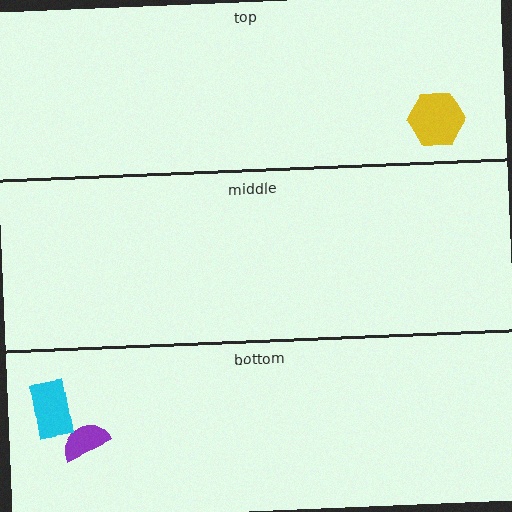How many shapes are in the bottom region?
2.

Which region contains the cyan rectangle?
The bottom region.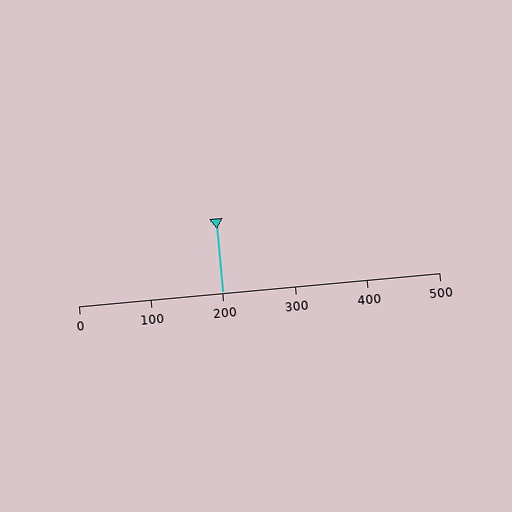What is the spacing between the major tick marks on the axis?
The major ticks are spaced 100 apart.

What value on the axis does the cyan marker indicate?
The marker indicates approximately 200.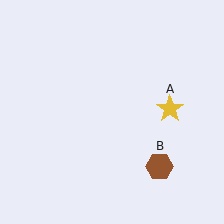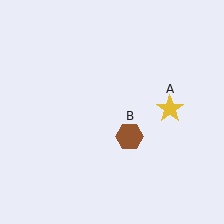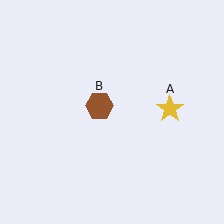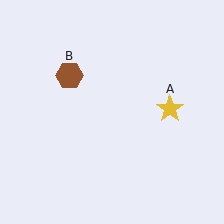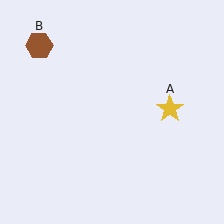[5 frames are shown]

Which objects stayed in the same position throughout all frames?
Yellow star (object A) remained stationary.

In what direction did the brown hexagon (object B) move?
The brown hexagon (object B) moved up and to the left.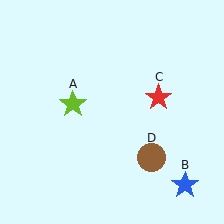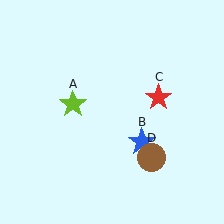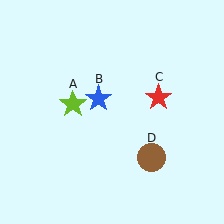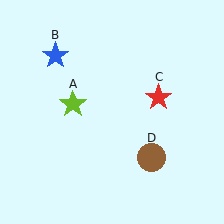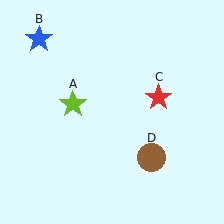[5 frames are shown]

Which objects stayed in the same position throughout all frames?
Lime star (object A) and red star (object C) and brown circle (object D) remained stationary.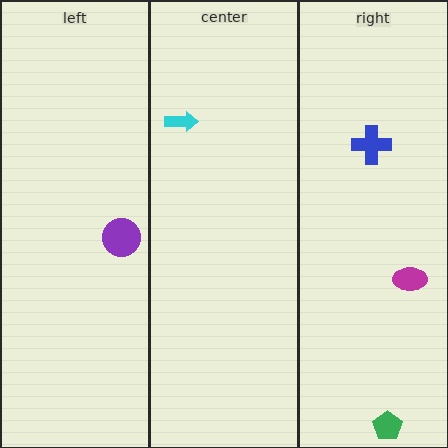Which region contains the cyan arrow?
The center region.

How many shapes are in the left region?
1.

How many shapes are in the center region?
1.